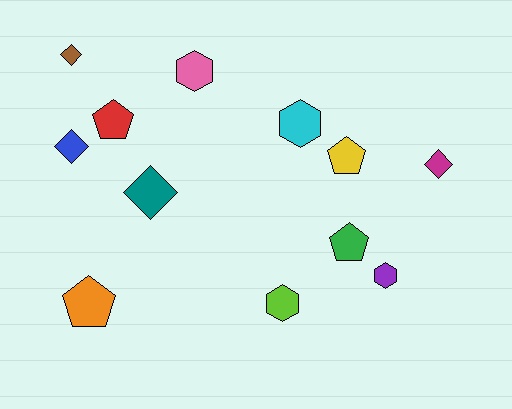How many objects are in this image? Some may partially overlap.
There are 12 objects.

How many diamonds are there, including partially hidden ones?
There are 4 diamonds.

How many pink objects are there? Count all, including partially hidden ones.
There is 1 pink object.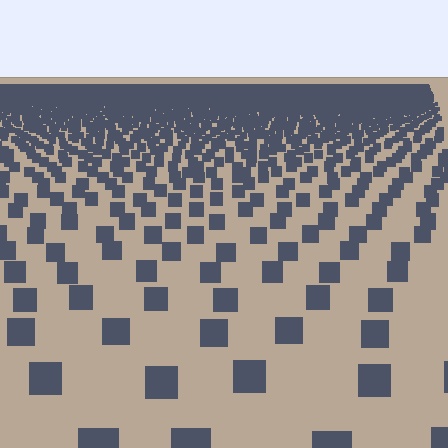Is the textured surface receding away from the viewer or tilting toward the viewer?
The surface is receding away from the viewer. Texture elements get smaller and denser toward the top.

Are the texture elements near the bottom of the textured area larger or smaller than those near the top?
Larger. Near the bottom, elements are closer to the viewer and appear at a bigger on-screen size.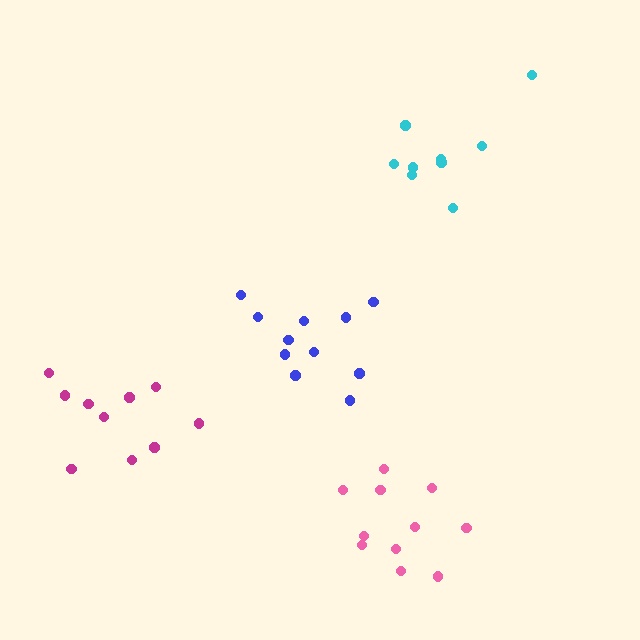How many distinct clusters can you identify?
There are 4 distinct clusters.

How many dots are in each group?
Group 1: 10 dots, Group 2: 11 dots, Group 3: 11 dots, Group 4: 9 dots (41 total).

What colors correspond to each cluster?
The clusters are colored: magenta, blue, pink, cyan.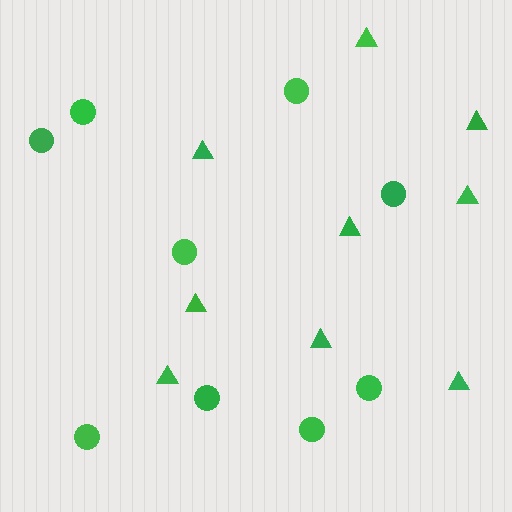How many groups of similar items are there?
There are 2 groups: one group of circles (9) and one group of triangles (9).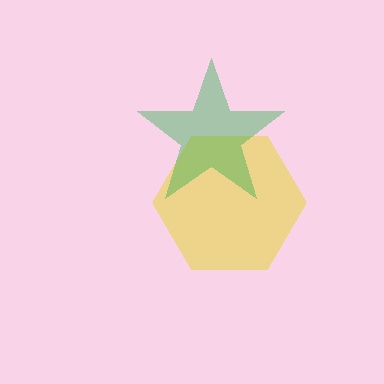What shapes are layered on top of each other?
The layered shapes are: a yellow hexagon, a green star.